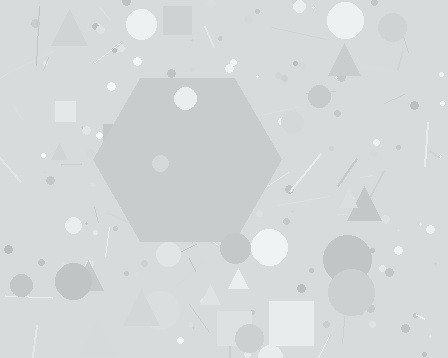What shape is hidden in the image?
A hexagon is hidden in the image.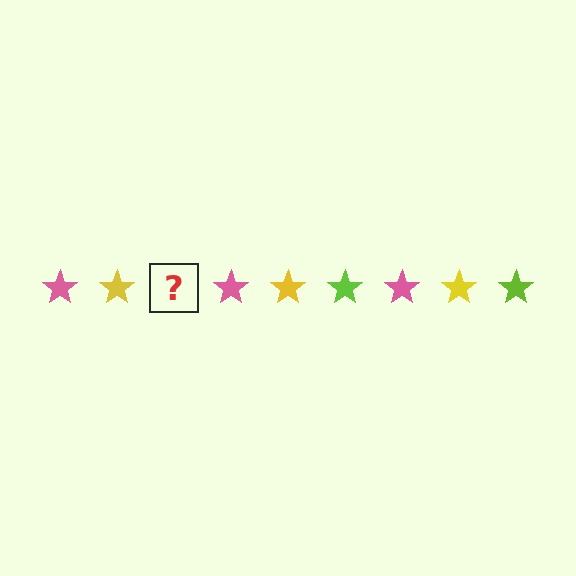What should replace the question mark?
The question mark should be replaced with a lime star.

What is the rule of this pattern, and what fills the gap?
The rule is that the pattern cycles through pink, yellow, lime stars. The gap should be filled with a lime star.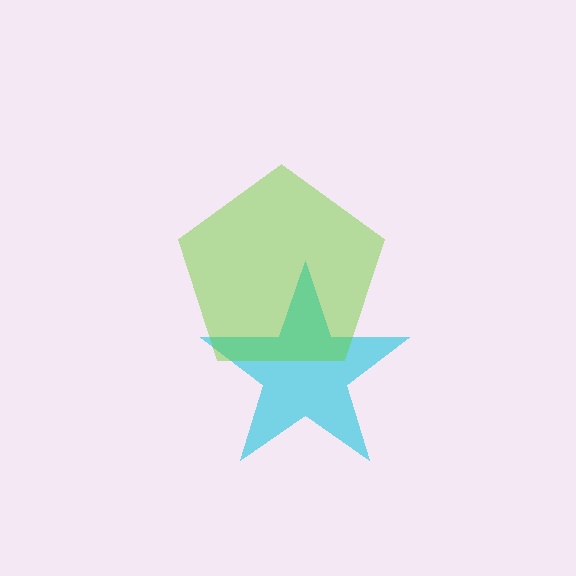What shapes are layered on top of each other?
The layered shapes are: a cyan star, a lime pentagon.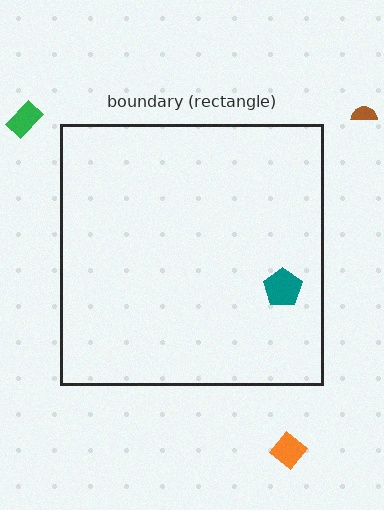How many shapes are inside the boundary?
1 inside, 3 outside.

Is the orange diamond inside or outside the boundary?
Outside.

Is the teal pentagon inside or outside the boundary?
Inside.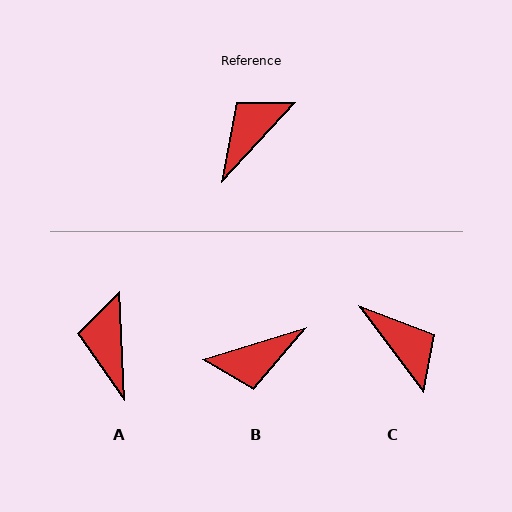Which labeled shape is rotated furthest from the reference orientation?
B, about 150 degrees away.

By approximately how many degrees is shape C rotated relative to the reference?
Approximately 100 degrees clockwise.